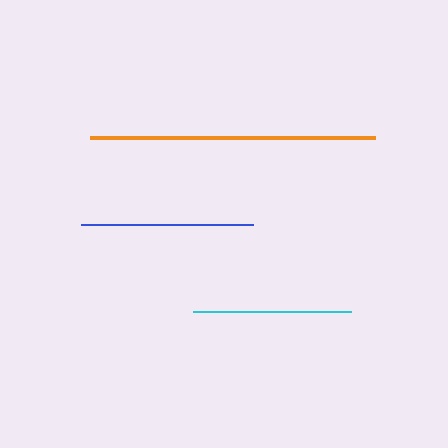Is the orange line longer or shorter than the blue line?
The orange line is longer than the blue line.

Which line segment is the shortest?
The cyan line is the shortest at approximately 158 pixels.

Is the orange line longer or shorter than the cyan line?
The orange line is longer than the cyan line.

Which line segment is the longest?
The orange line is the longest at approximately 286 pixels.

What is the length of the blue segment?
The blue segment is approximately 173 pixels long.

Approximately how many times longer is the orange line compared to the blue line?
The orange line is approximately 1.7 times the length of the blue line.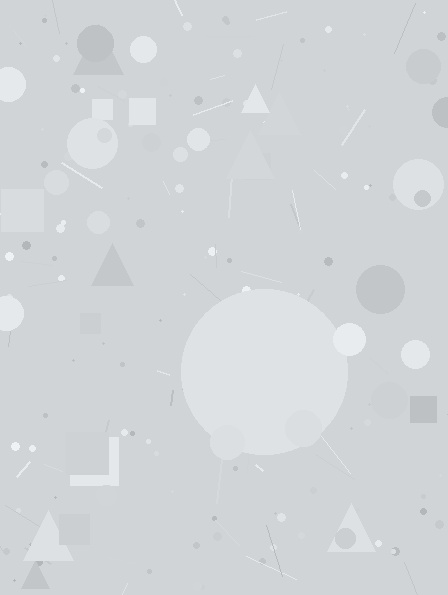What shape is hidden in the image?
A circle is hidden in the image.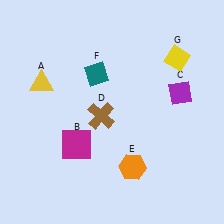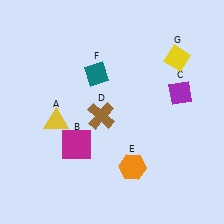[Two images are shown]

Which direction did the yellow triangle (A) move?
The yellow triangle (A) moved down.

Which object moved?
The yellow triangle (A) moved down.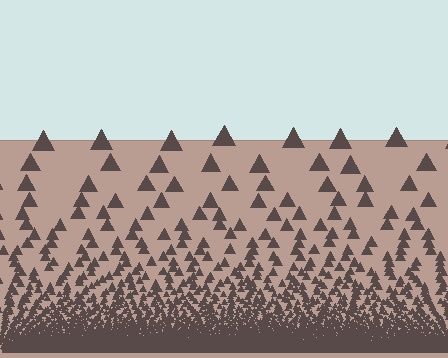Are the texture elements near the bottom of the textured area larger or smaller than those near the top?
Smaller. The gradient is inverted — elements near the bottom are smaller and denser.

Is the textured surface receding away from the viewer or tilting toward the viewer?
The surface appears to tilt toward the viewer. Texture elements get larger and sparser toward the top.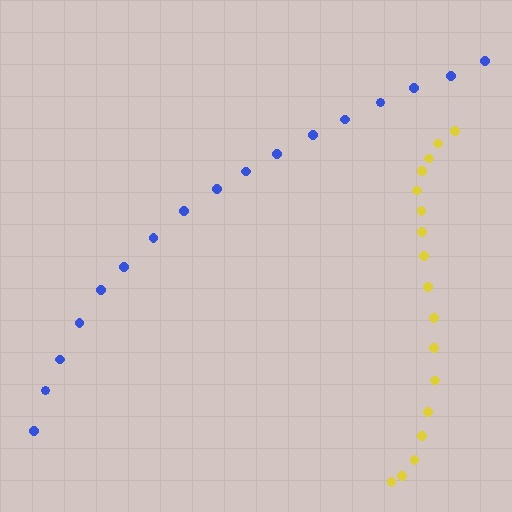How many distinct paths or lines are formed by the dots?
There are 2 distinct paths.